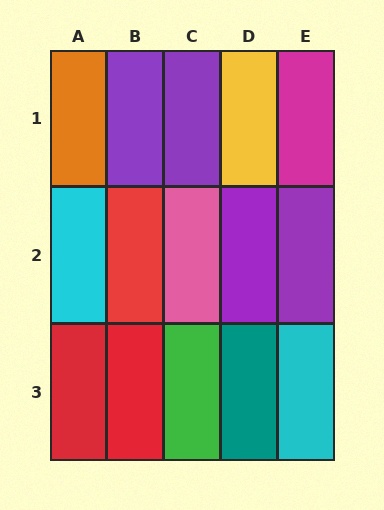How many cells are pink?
1 cell is pink.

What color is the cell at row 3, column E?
Cyan.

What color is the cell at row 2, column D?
Purple.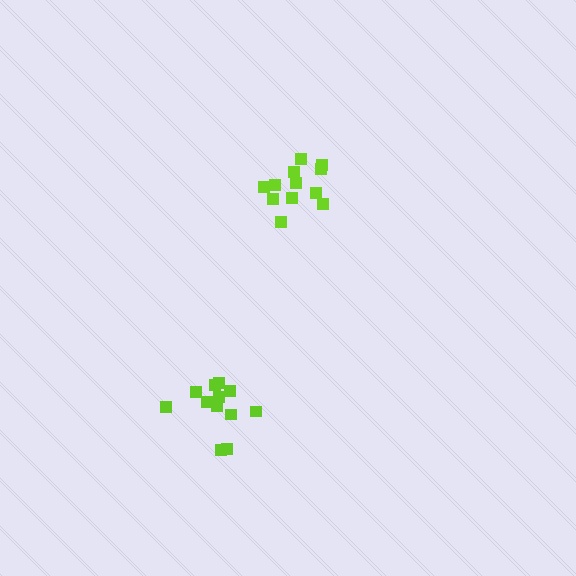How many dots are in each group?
Group 1: 12 dots, Group 2: 12 dots (24 total).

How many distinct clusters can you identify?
There are 2 distinct clusters.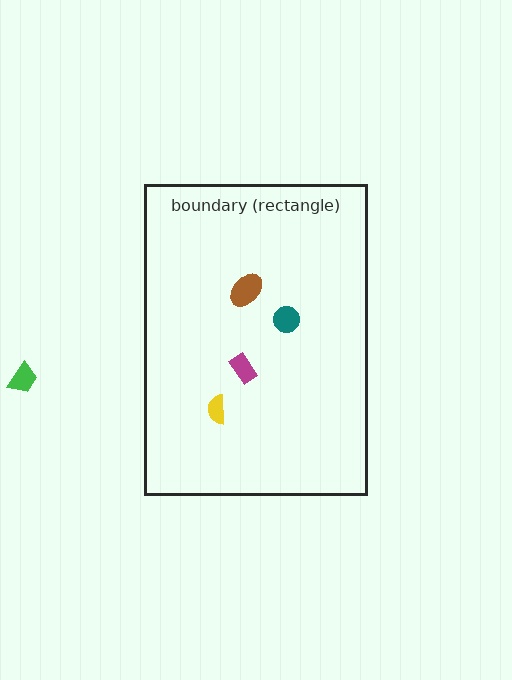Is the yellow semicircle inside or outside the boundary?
Inside.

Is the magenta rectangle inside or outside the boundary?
Inside.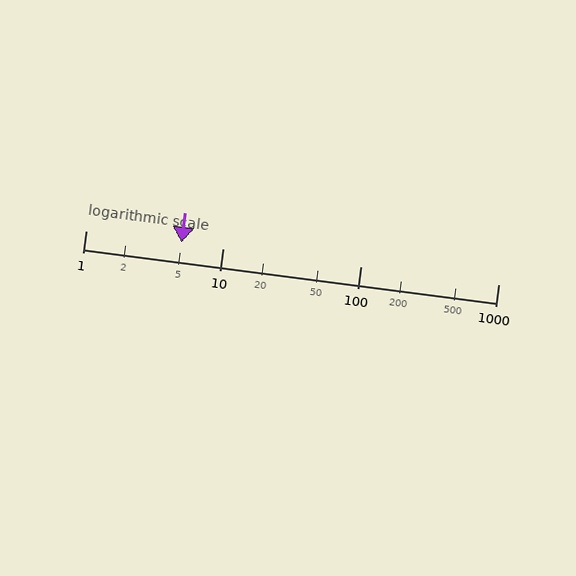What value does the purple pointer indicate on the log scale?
The pointer indicates approximately 5.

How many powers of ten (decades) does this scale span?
The scale spans 3 decades, from 1 to 1000.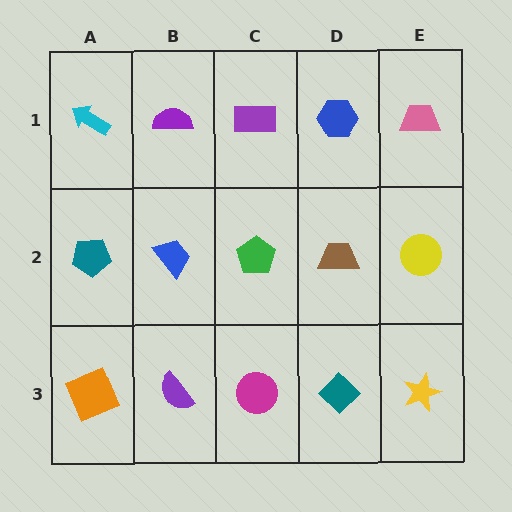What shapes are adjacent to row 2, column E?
A pink trapezoid (row 1, column E), a yellow star (row 3, column E), a brown trapezoid (row 2, column D).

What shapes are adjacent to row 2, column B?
A purple semicircle (row 1, column B), a purple semicircle (row 3, column B), a teal pentagon (row 2, column A), a green pentagon (row 2, column C).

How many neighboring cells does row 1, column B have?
3.